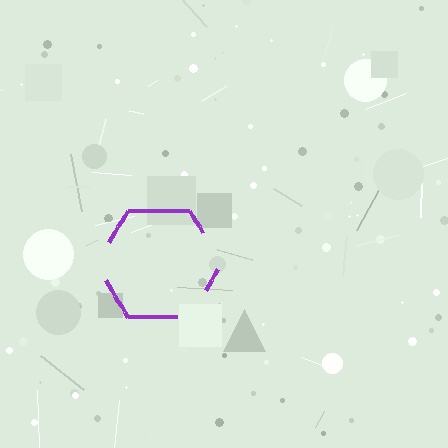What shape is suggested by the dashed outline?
The dashed outline suggests a hexagon.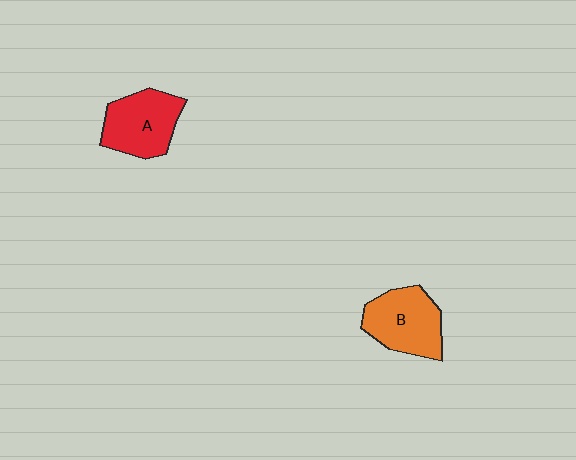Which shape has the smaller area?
Shape A (red).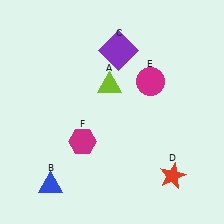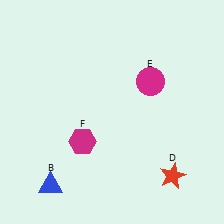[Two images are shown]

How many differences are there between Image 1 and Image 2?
There are 2 differences between the two images.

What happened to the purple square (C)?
The purple square (C) was removed in Image 2. It was in the top-right area of Image 1.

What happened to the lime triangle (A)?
The lime triangle (A) was removed in Image 2. It was in the top-left area of Image 1.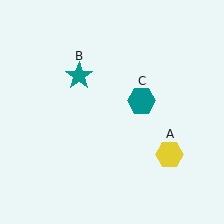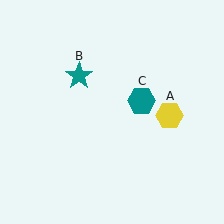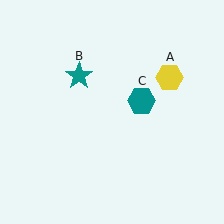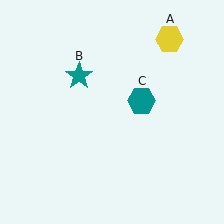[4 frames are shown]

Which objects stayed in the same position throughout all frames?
Teal star (object B) and teal hexagon (object C) remained stationary.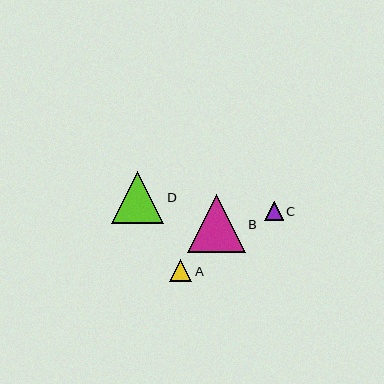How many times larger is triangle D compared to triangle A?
Triangle D is approximately 2.3 times the size of triangle A.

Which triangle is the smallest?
Triangle C is the smallest with a size of approximately 19 pixels.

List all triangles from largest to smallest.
From largest to smallest: B, D, A, C.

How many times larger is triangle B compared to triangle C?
Triangle B is approximately 3.1 times the size of triangle C.